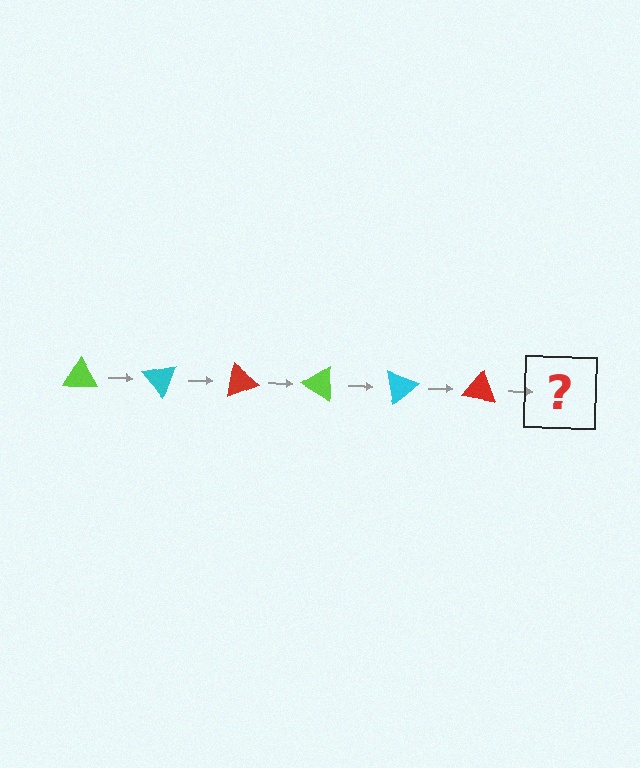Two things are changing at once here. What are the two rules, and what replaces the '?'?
The two rules are that it rotates 50 degrees each step and the color cycles through lime, cyan, and red. The '?' should be a lime triangle, rotated 300 degrees from the start.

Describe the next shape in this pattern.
It should be a lime triangle, rotated 300 degrees from the start.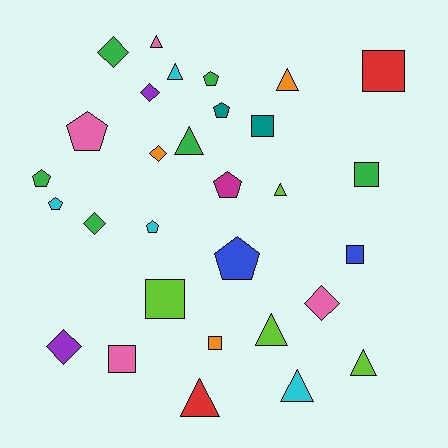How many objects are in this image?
There are 30 objects.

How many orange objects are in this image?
There are 3 orange objects.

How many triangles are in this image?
There are 9 triangles.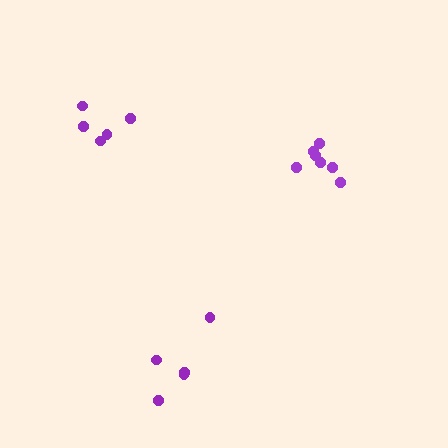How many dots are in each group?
Group 1: 5 dots, Group 2: 7 dots, Group 3: 5 dots (17 total).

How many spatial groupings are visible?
There are 3 spatial groupings.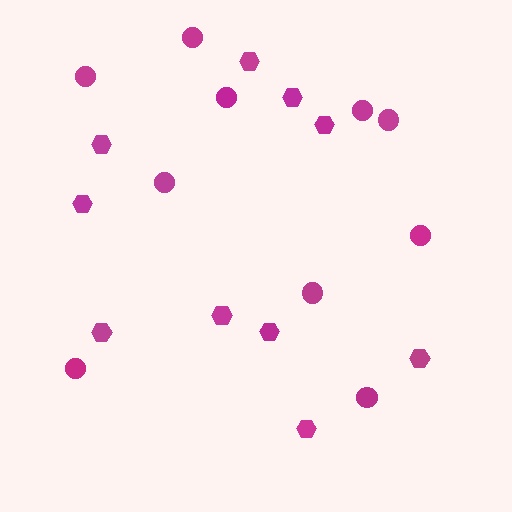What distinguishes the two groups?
There are 2 groups: one group of circles (10) and one group of hexagons (10).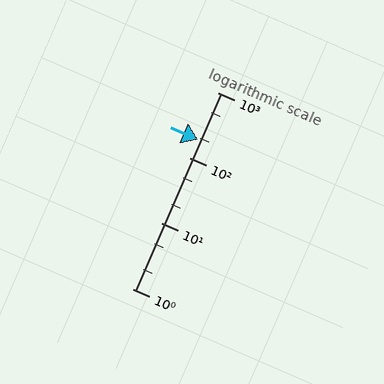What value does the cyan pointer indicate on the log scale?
The pointer indicates approximately 190.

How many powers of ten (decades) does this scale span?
The scale spans 3 decades, from 1 to 1000.